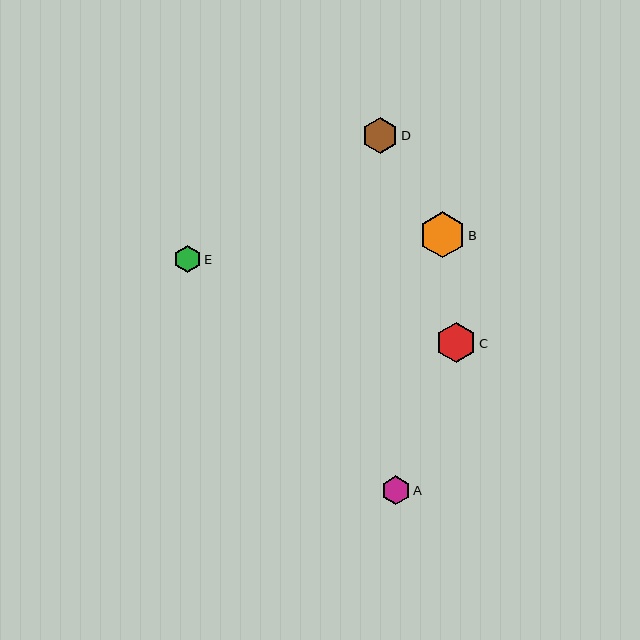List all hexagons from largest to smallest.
From largest to smallest: B, C, D, A, E.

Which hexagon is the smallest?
Hexagon E is the smallest with a size of approximately 27 pixels.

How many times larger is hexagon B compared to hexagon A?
Hexagon B is approximately 1.6 times the size of hexagon A.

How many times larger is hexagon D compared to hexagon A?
Hexagon D is approximately 1.2 times the size of hexagon A.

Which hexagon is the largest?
Hexagon B is the largest with a size of approximately 46 pixels.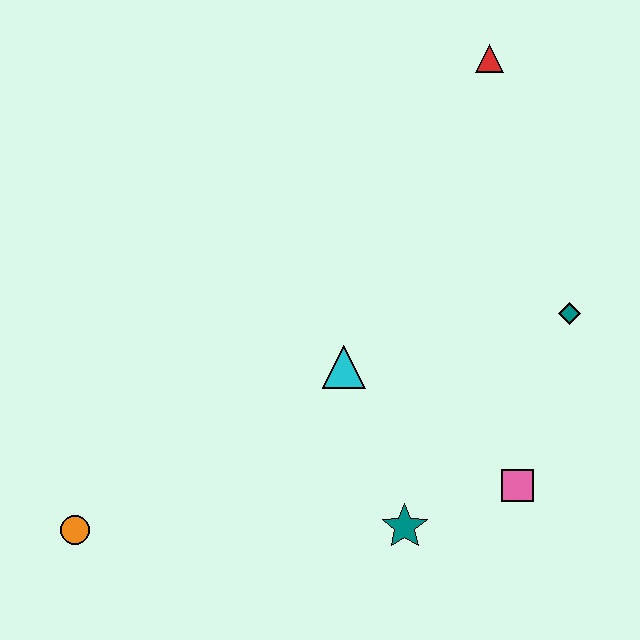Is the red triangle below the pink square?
No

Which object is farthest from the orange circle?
The red triangle is farthest from the orange circle.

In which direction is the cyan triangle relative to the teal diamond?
The cyan triangle is to the left of the teal diamond.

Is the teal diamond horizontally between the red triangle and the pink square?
No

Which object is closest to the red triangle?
The teal diamond is closest to the red triangle.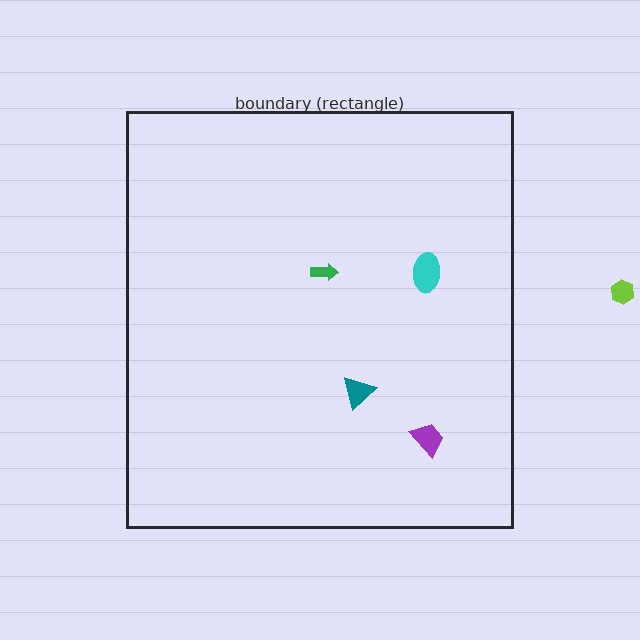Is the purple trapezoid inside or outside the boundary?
Inside.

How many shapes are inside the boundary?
4 inside, 1 outside.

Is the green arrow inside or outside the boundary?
Inside.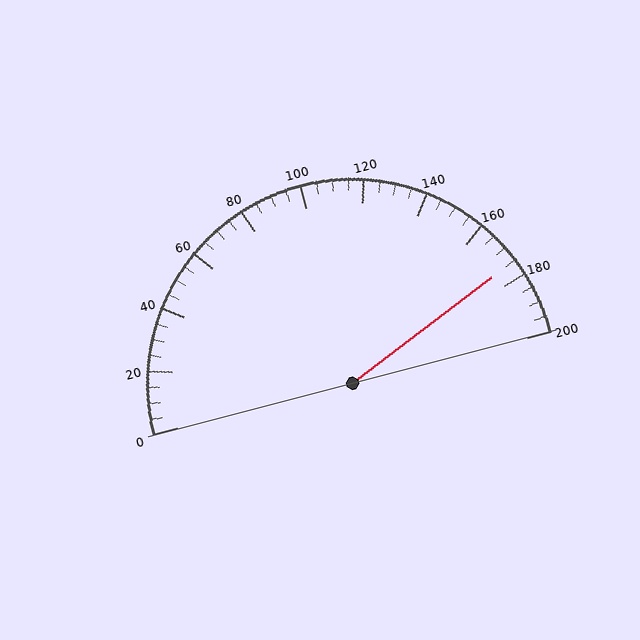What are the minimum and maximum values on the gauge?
The gauge ranges from 0 to 200.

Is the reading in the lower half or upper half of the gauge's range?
The reading is in the upper half of the range (0 to 200).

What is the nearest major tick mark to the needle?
The nearest major tick mark is 180.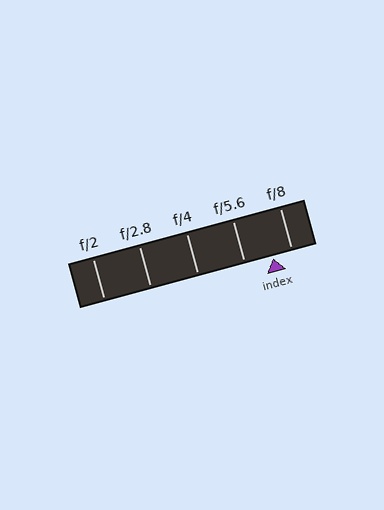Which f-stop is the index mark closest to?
The index mark is closest to f/8.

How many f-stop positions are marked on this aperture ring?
There are 5 f-stop positions marked.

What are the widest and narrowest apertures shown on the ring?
The widest aperture shown is f/2 and the narrowest is f/8.